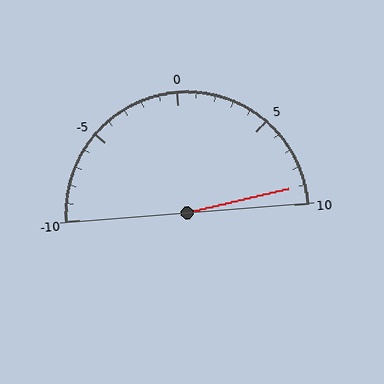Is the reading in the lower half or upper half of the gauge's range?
The reading is in the upper half of the range (-10 to 10).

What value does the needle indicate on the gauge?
The needle indicates approximately 9.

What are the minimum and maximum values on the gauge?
The gauge ranges from -10 to 10.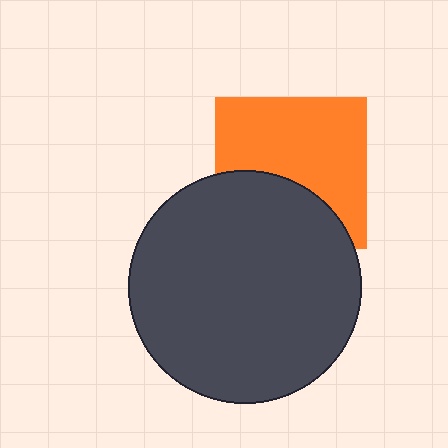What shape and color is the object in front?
The object in front is a dark gray circle.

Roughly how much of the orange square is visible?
About half of it is visible (roughly 62%).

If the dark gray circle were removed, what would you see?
You would see the complete orange square.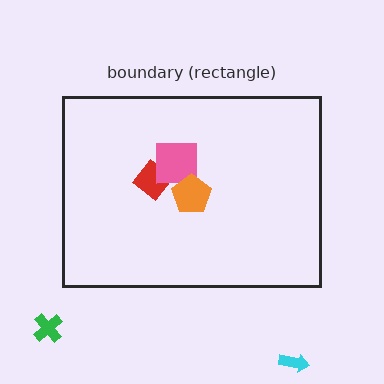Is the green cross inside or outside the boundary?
Outside.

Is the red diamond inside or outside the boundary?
Inside.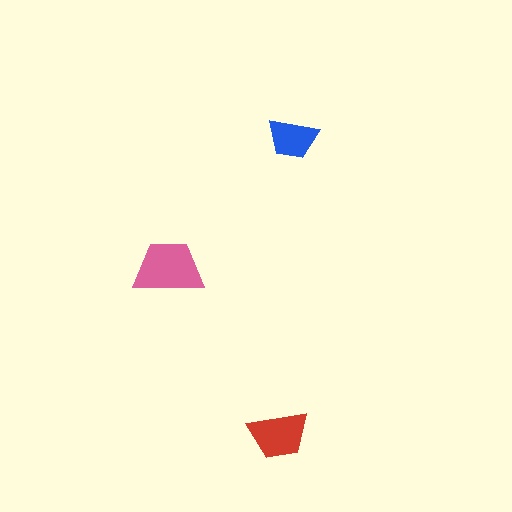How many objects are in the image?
There are 3 objects in the image.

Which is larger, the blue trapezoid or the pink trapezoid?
The pink one.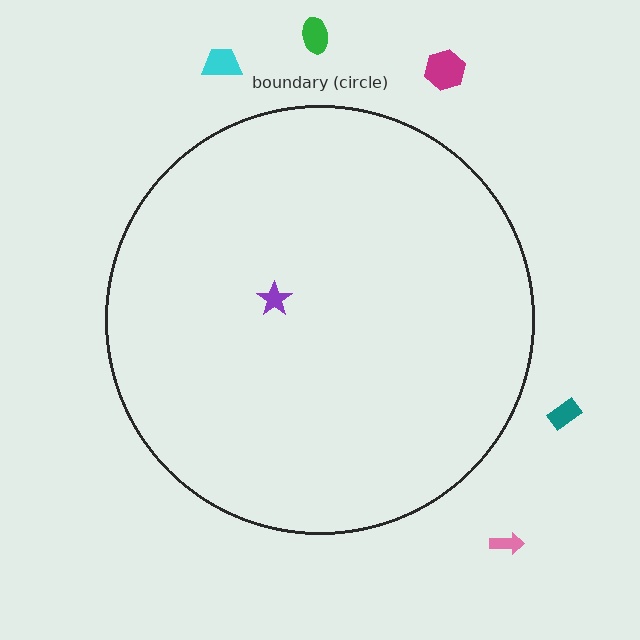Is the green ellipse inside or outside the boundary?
Outside.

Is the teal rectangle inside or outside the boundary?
Outside.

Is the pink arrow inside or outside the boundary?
Outside.